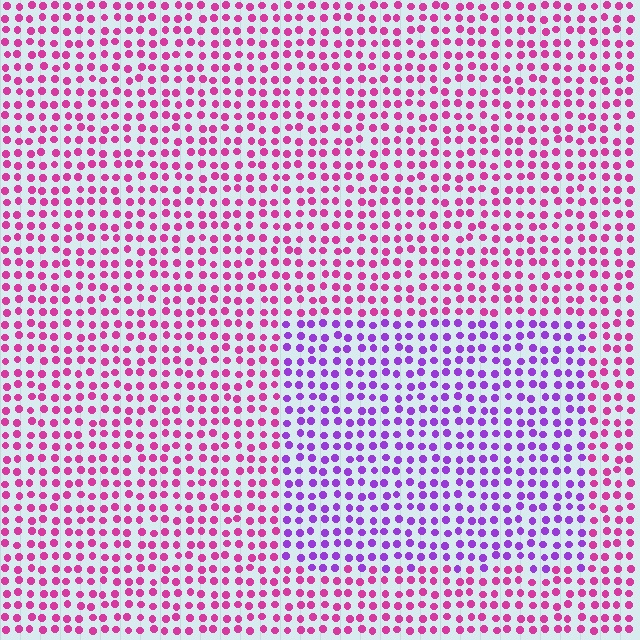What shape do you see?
I see a rectangle.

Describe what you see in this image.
The image is filled with small magenta elements in a uniform arrangement. A rectangle-shaped region is visible where the elements are tinted to a slightly different hue, forming a subtle color boundary.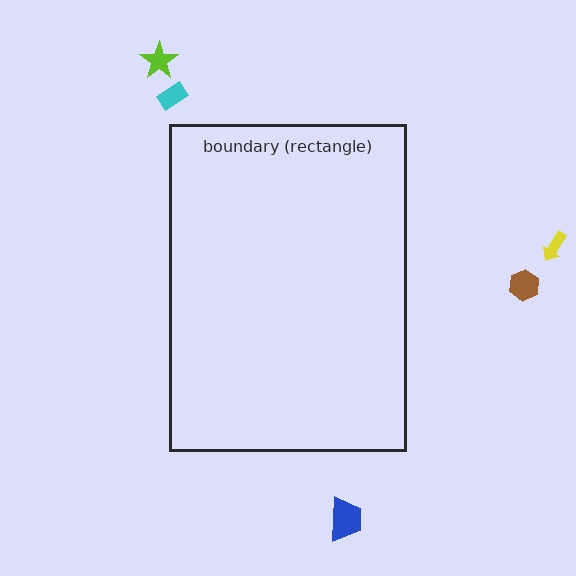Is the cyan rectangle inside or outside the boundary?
Outside.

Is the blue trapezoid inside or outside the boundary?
Outside.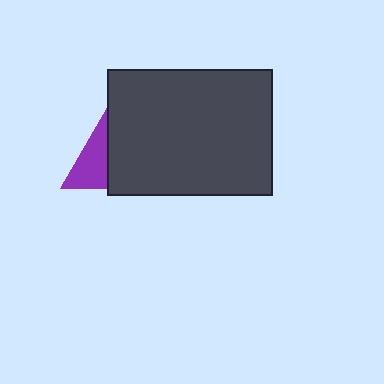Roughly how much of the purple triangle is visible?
A small part of it is visible (roughly 33%).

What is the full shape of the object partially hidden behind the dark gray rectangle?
The partially hidden object is a purple triangle.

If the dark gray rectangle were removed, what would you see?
You would see the complete purple triangle.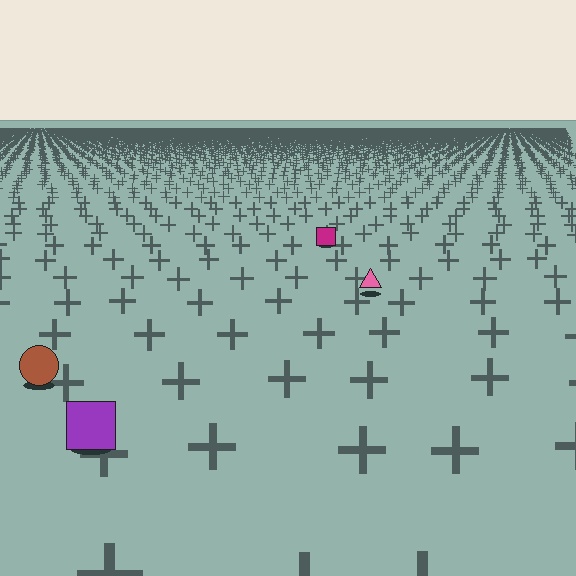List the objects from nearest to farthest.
From nearest to farthest: the purple square, the brown circle, the pink triangle, the magenta square.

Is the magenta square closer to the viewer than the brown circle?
No. The brown circle is closer — you can tell from the texture gradient: the ground texture is coarser near it.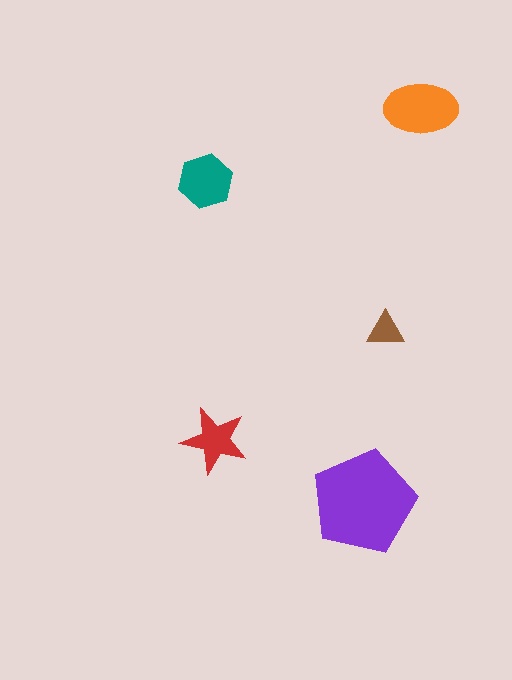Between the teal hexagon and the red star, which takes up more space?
The teal hexagon.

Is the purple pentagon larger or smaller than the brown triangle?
Larger.